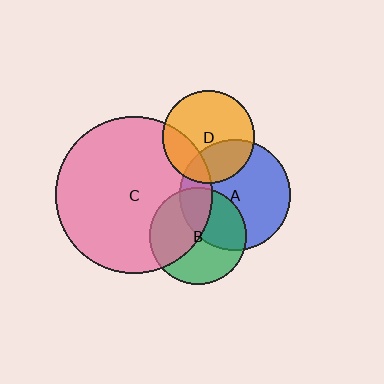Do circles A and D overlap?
Yes.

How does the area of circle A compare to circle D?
Approximately 1.4 times.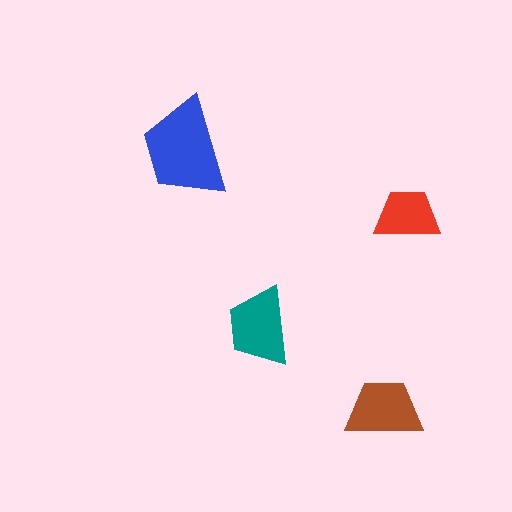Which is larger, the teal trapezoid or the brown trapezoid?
The teal one.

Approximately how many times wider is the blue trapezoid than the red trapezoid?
About 1.5 times wider.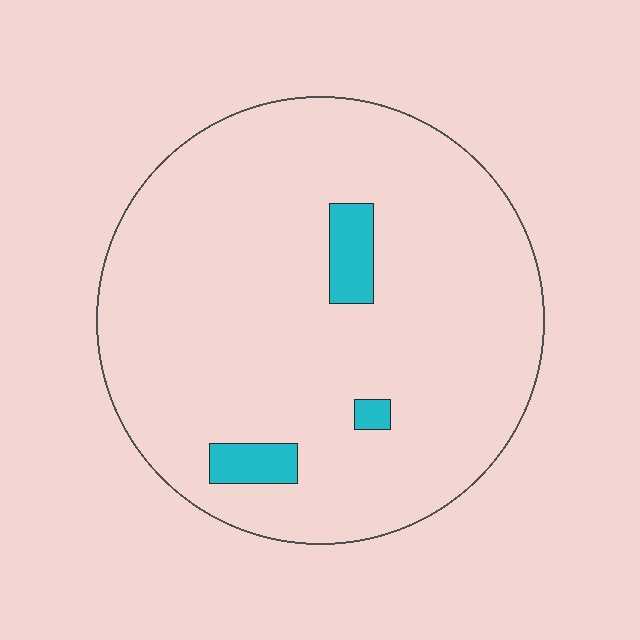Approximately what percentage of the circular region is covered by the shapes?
Approximately 5%.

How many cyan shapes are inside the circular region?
3.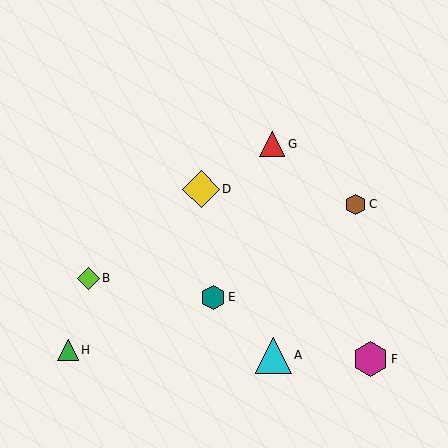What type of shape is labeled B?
Shape B is a lime diamond.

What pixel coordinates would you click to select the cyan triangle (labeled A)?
Click at (273, 355) to select the cyan triangle A.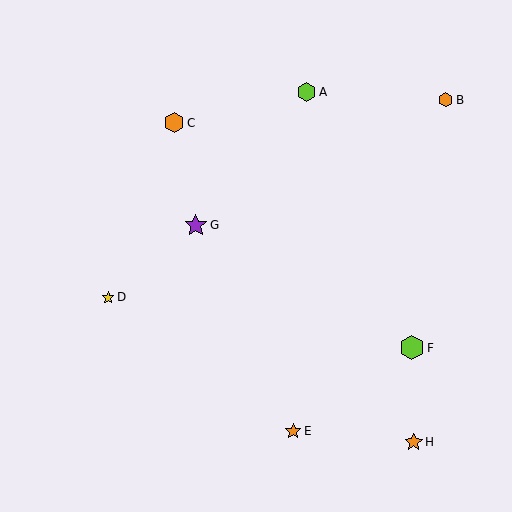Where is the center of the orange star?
The center of the orange star is at (293, 431).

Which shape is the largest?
The lime hexagon (labeled F) is the largest.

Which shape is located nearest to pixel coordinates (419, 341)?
The lime hexagon (labeled F) at (412, 348) is nearest to that location.